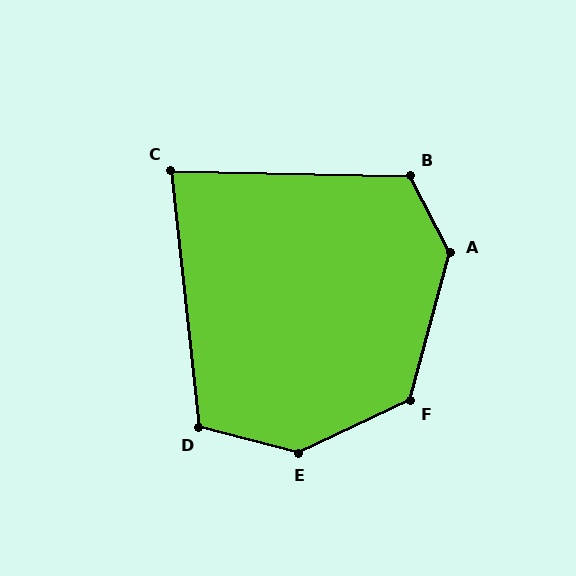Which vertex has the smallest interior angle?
C, at approximately 83 degrees.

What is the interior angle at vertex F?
Approximately 131 degrees (obtuse).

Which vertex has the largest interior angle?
E, at approximately 140 degrees.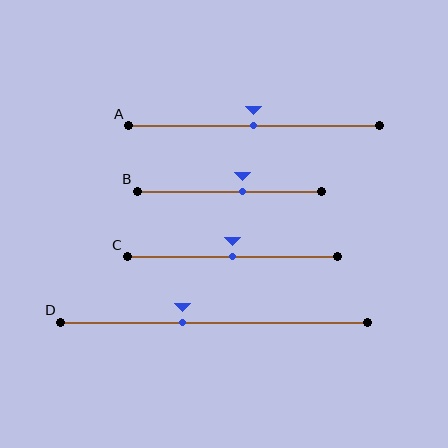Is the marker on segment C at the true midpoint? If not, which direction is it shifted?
Yes, the marker on segment C is at the true midpoint.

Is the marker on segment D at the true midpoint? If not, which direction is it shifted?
No, the marker on segment D is shifted to the left by about 10% of the segment length.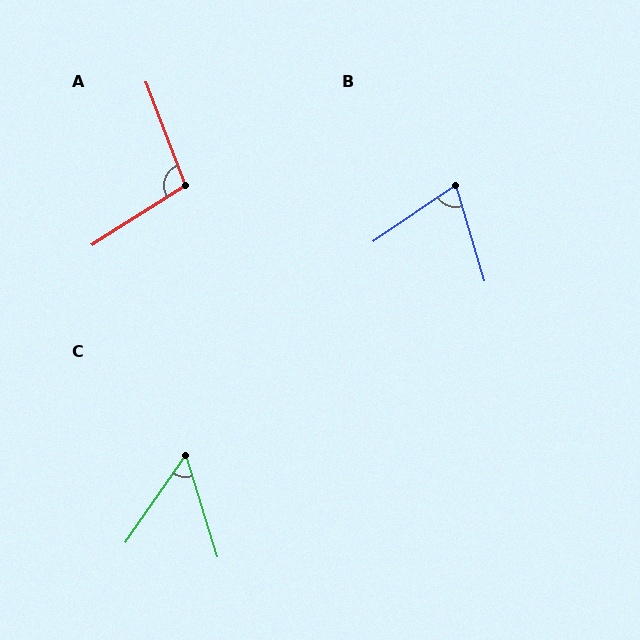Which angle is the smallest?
C, at approximately 52 degrees.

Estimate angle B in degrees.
Approximately 72 degrees.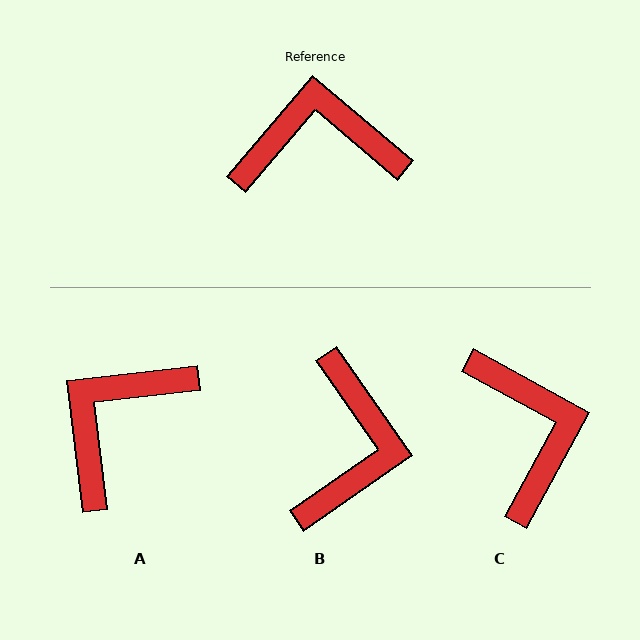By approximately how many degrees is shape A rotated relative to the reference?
Approximately 47 degrees counter-clockwise.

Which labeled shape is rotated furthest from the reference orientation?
B, about 105 degrees away.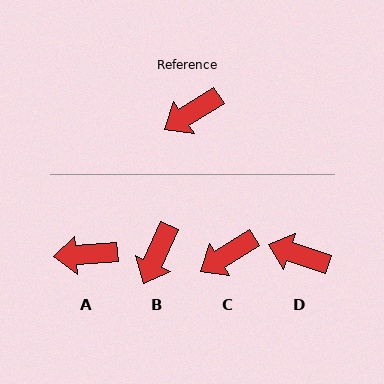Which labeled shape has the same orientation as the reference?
C.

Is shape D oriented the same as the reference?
No, it is off by about 50 degrees.